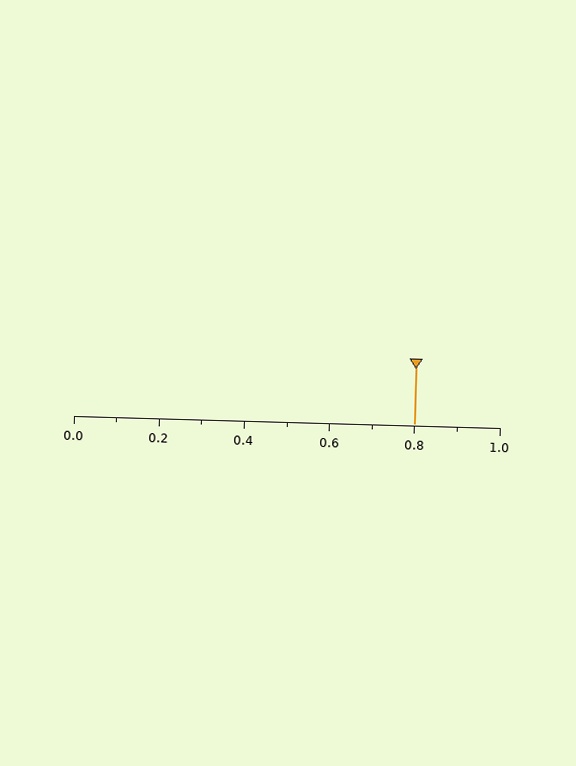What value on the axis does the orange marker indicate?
The marker indicates approximately 0.8.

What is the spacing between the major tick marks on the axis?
The major ticks are spaced 0.2 apart.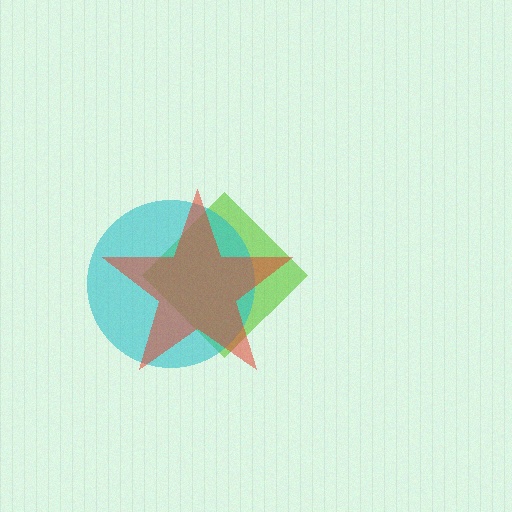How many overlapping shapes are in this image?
There are 3 overlapping shapes in the image.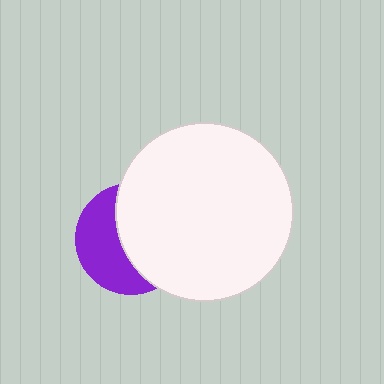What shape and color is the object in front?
The object in front is a white circle.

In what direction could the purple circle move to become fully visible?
The purple circle could move left. That would shift it out from behind the white circle entirely.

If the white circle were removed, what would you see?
You would see the complete purple circle.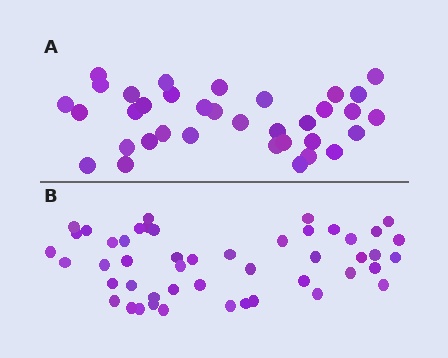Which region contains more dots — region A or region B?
Region B (the bottom region) has more dots.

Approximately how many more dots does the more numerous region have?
Region B has approximately 15 more dots than region A.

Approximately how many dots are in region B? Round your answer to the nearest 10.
About 50 dots. (The exact count is 48, which rounds to 50.)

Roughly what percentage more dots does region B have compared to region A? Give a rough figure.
About 35% more.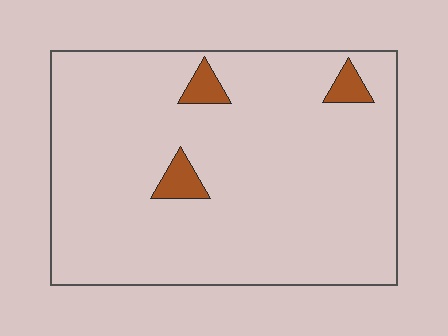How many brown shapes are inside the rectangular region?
3.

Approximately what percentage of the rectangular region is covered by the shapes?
Approximately 5%.